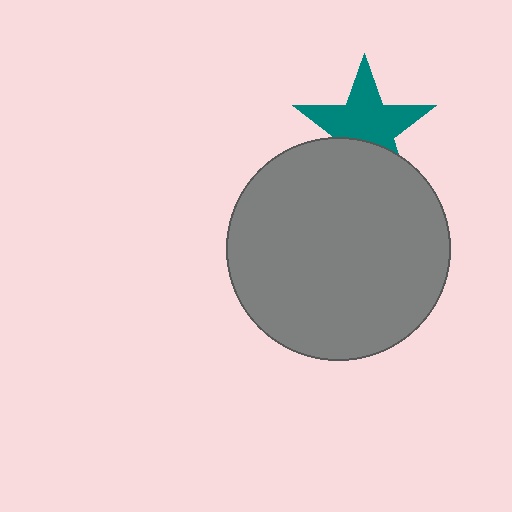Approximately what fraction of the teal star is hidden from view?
Roughly 34% of the teal star is hidden behind the gray circle.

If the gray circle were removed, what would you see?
You would see the complete teal star.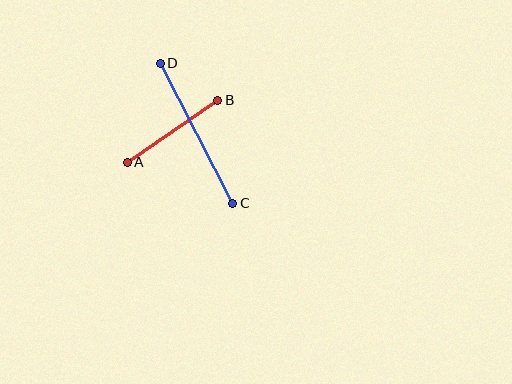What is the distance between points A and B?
The distance is approximately 110 pixels.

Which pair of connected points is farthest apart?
Points C and D are farthest apart.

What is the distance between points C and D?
The distance is approximately 158 pixels.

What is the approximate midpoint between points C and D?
The midpoint is at approximately (197, 133) pixels.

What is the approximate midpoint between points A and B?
The midpoint is at approximately (173, 131) pixels.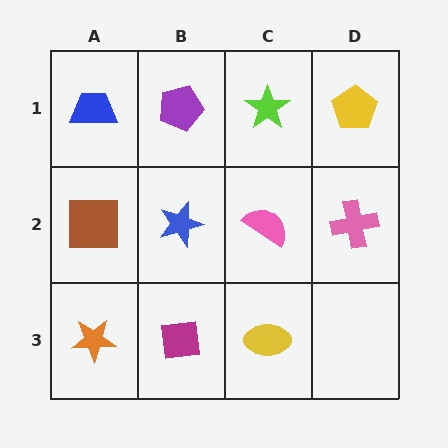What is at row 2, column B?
A blue star.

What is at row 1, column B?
A purple pentagon.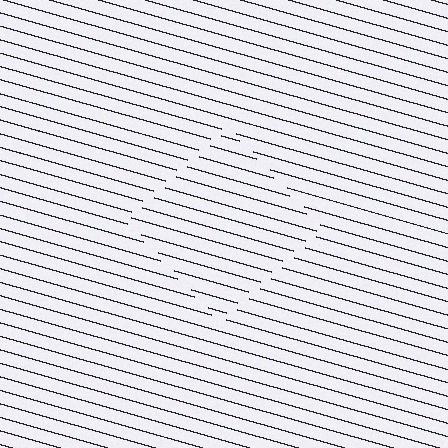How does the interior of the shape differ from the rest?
The interior of the shape contains the same grating, shifted by half a period — the contour is defined by the phase discontinuity where line-ends from the inner and outer gratings abut.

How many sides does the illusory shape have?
4 sides — the line-ends trace a square.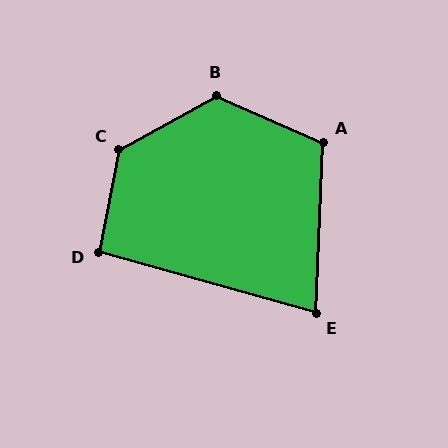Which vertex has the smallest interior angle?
E, at approximately 77 degrees.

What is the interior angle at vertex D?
Approximately 94 degrees (approximately right).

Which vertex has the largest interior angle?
C, at approximately 130 degrees.